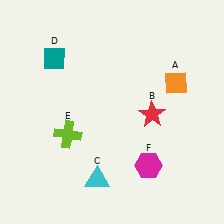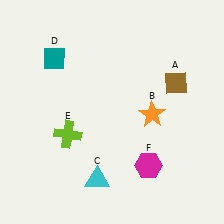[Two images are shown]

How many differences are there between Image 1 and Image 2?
There are 2 differences between the two images.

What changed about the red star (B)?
In Image 1, B is red. In Image 2, it changed to orange.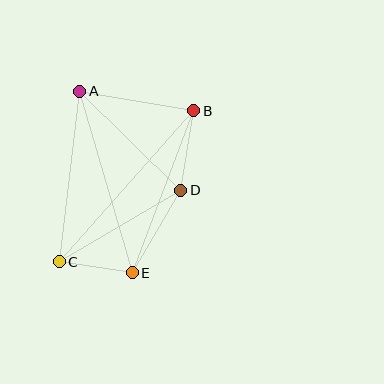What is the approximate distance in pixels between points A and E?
The distance between A and E is approximately 189 pixels.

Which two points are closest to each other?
Points C and E are closest to each other.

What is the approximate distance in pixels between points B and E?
The distance between B and E is approximately 173 pixels.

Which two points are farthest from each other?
Points B and C are farthest from each other.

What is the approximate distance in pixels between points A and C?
The distance between A and C is approximately 171 pixels.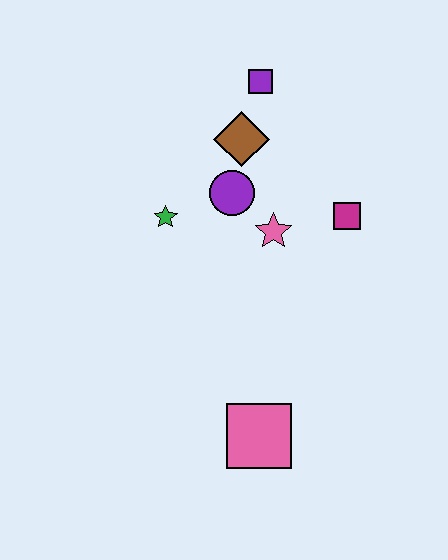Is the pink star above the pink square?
Yes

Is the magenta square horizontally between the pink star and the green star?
No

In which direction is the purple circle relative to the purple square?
The purple circle is below the purple square.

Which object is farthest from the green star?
The pink square is farthest from the green star.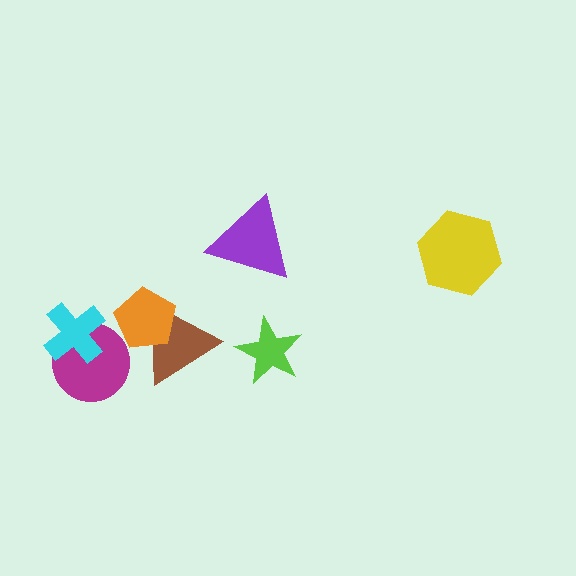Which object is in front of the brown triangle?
The orange pentagon is in front of the brown triangle.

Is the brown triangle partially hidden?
Yes, it is partially covered by another shape.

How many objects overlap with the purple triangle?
0 objects overlap with the purple triangle.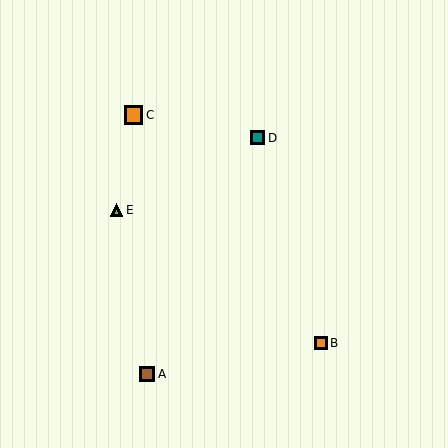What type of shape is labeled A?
Shape A is a brown square.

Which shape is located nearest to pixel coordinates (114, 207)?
The lime triangle (labeled E) at (117, 210) is nearest to that location.